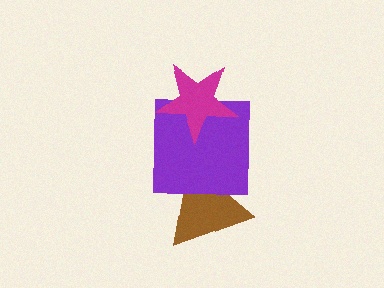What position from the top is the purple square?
The purple square is 2nd from the top.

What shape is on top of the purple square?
The magenta star is on top of the purple square.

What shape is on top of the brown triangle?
The purple square is on top of the brown triangle.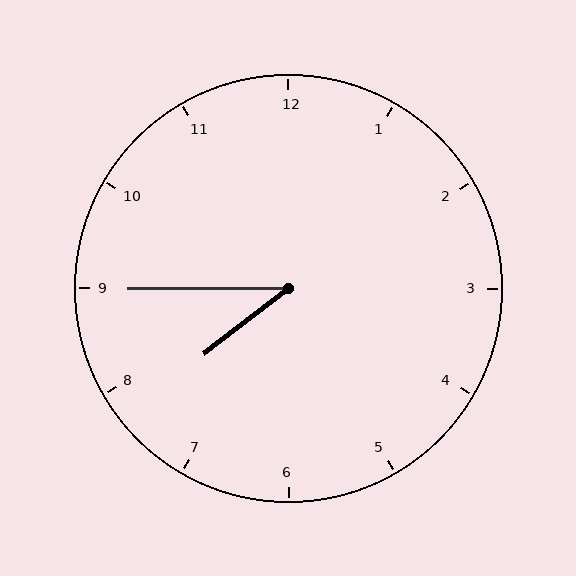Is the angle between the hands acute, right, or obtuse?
It is acute.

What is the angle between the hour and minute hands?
Approximately 38 degrees.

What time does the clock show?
7:45.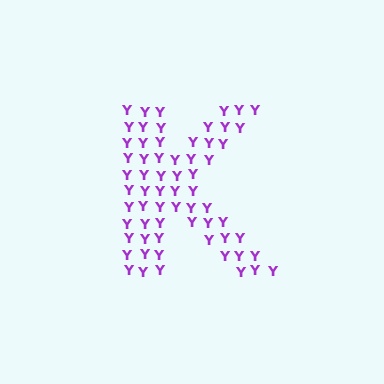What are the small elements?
The small elements are letter Y's.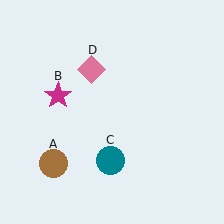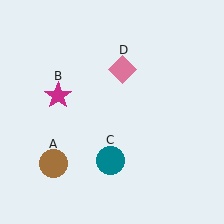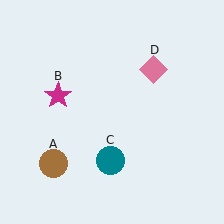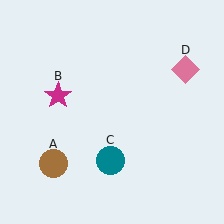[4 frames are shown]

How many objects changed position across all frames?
1 object changed position: pink diamond (object D).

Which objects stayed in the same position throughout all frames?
Brown circle (object A) and magenta star (object B) and teal circle (object C) remained stationary.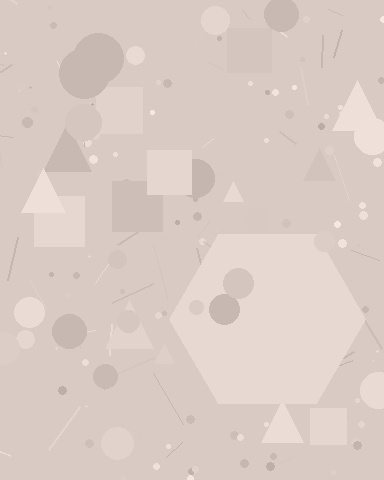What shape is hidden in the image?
A hexagon is hidden in the image.